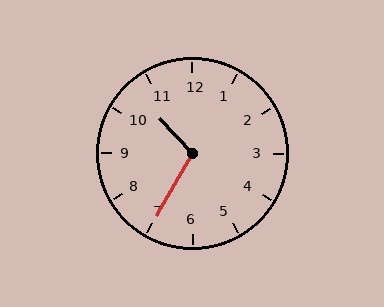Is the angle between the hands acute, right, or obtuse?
It is obtuse.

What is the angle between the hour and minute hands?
Approximately 108 degrees.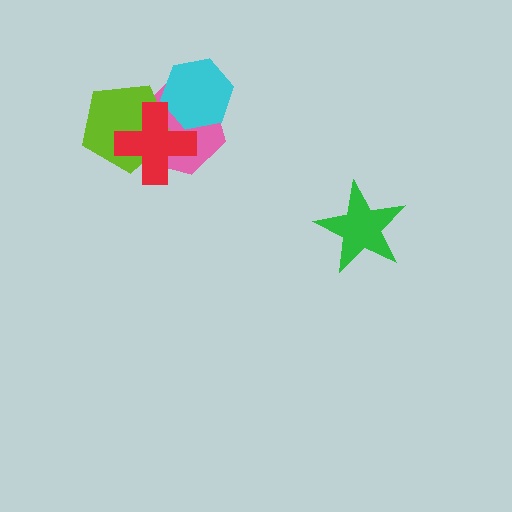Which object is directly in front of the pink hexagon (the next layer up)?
The lime pentagon is directly in front of the pink hexagon.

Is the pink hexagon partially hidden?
Yes, it is partially covered by another shape.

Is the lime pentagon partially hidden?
Yes, it is partially covered by another shape.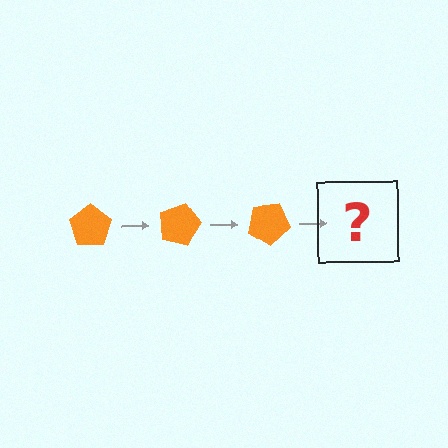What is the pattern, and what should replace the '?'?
The pattern is that the pentagon rotates 15 degrees each step. The '?' should be an orange pentagon rotated 45 degrees.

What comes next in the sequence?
The next element should be an orange pentagon rotated 45 degrees.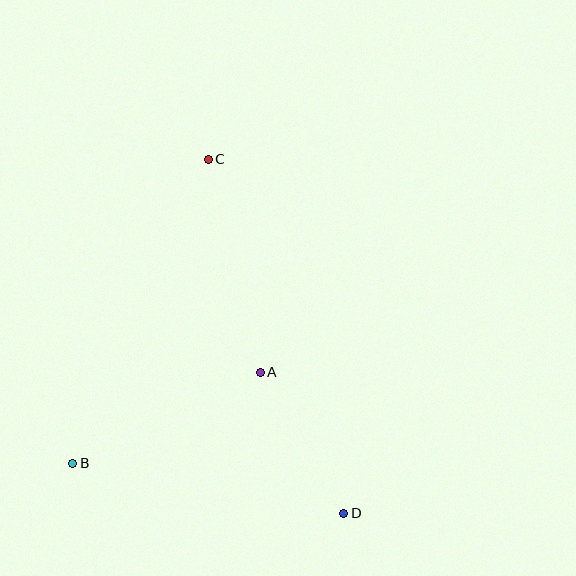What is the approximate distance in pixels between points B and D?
The distance between B and D is approximately 276 pixels.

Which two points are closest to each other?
Points A and D are closest to each other.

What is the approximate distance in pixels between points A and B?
The distance between A and B is approximately 208 pixels.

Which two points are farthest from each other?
Points C and D are farthest from each other.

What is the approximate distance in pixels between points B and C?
The distance between B and C is approximately 333 pixels.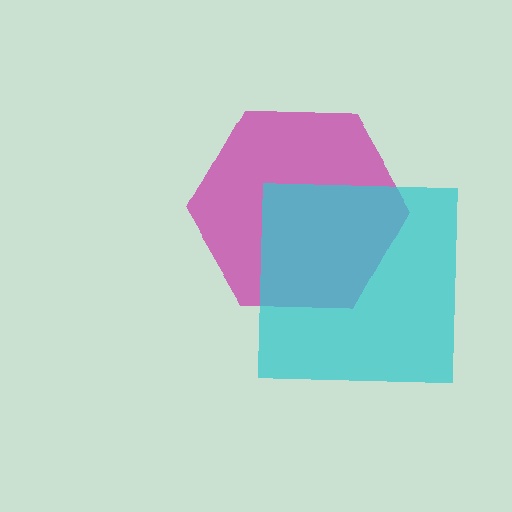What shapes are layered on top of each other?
The layered shapes are: a magenta hexagon, a cyan square.